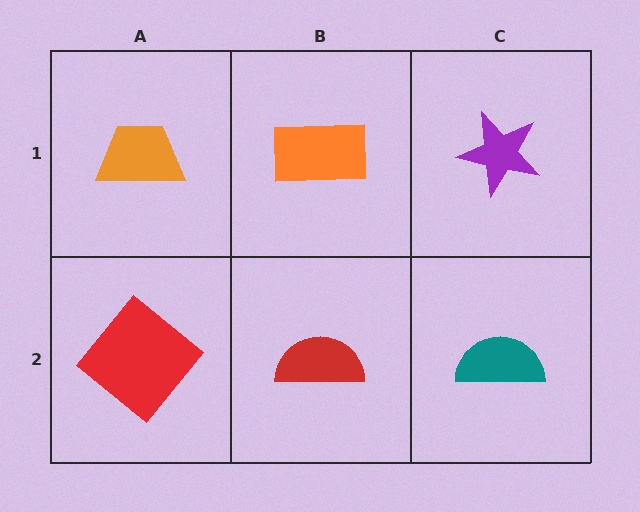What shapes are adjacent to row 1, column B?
A red semicircle (row 2, column B), an orange trapezoid (row 1, column A), a purple star (row 1, column C).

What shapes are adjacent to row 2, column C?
A purple star (row 1, column C), a red semicircle (row 2, column B).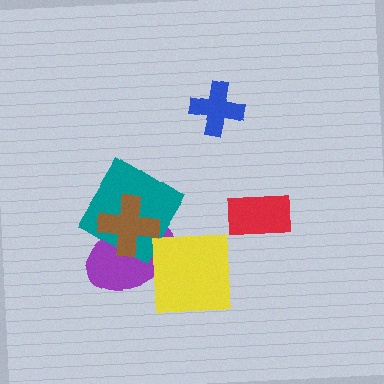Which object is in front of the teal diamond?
The brown cross is in front of the teal diamond.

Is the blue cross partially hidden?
No, no other shape covers it.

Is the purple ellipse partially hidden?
Yes, it is partially covered by another shape.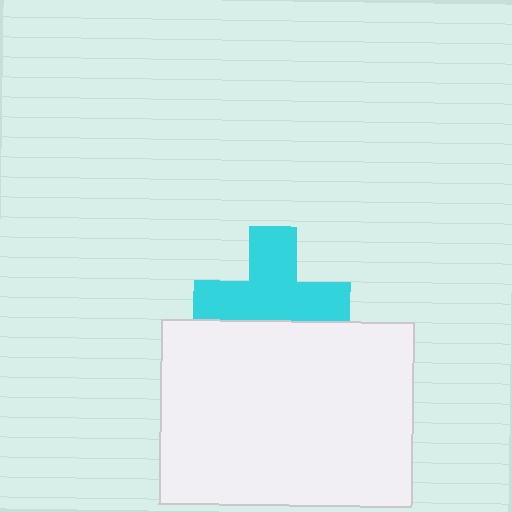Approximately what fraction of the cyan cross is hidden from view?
Roughly 32% of the cyan cross is hidden behind the white rectangle.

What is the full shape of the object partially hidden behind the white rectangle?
The partially hidden object is a cyan cross.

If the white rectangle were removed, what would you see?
You would see the complete cyan cross.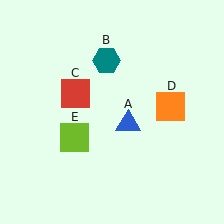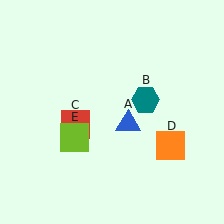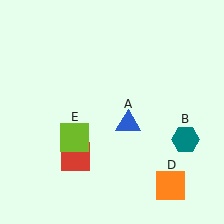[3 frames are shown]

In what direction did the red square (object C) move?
The red square (object C) moved down.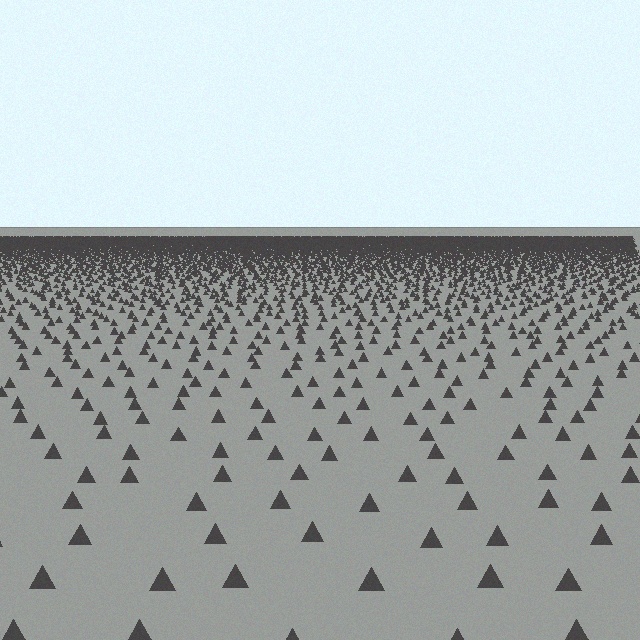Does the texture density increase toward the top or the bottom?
Density increases toward the top.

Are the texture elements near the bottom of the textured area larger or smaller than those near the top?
Larger. Near the bottom, elements are closer to the viewer and appear at a bigger on-screen size.